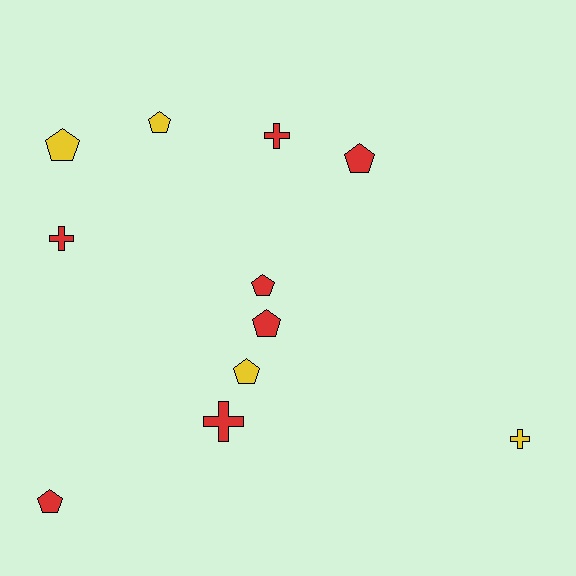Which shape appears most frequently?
Pentagon, with 7 objects.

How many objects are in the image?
There are 11 objects.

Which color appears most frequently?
Red, with 7 objects.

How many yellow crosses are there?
There is 1 yellow cross.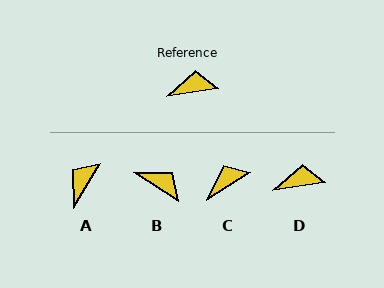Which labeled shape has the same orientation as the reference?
D.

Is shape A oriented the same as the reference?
No, it is off by about 51 degrees.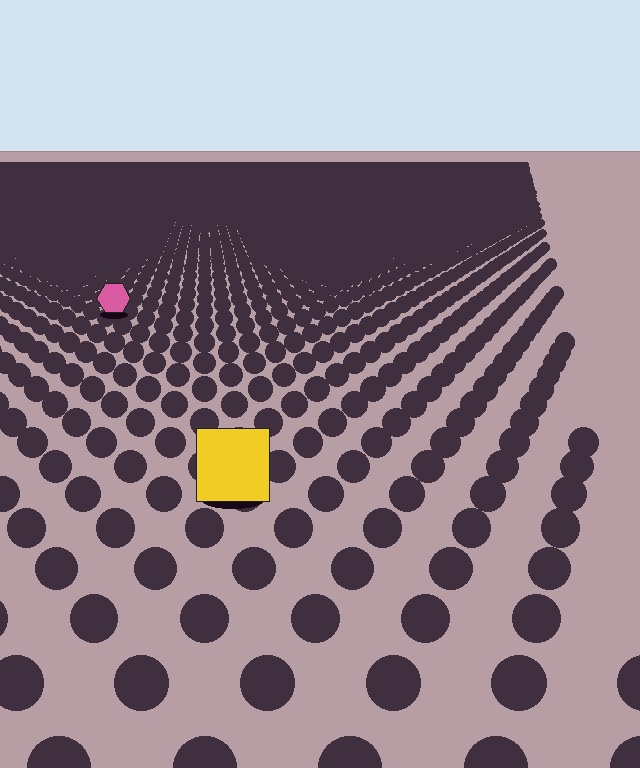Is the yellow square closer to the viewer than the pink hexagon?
Yes. The yellow square is closer — you can tell from the texture gradient: the ground texture is coarser near it.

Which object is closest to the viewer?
The yellow square is closest. The texture marks near it are larger and more spread out.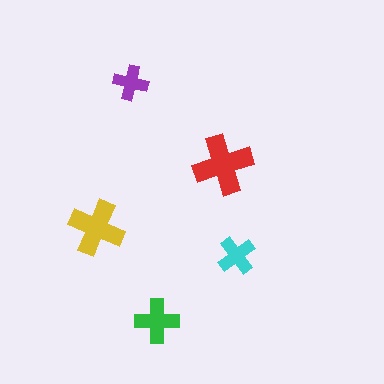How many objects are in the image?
There are 5 objects in the image.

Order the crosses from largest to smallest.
the red one, the yellow one, the green one, the cyan one, the purple one.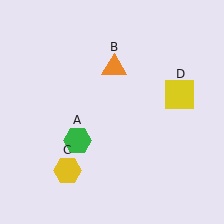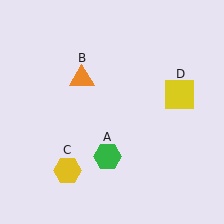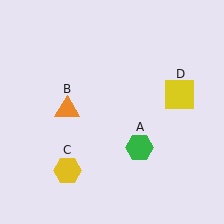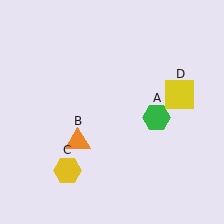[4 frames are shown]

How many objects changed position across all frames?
2 objects changed position: green hexagon (object A), orange triangle (object B).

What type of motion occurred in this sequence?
The green hexagon (object A), orange triangle (object B) rotated counterclockwise around the center of the scene.